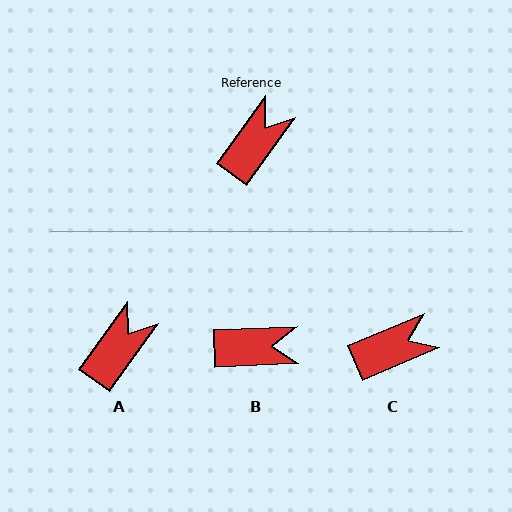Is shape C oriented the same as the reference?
No, it is off by about 31 degrees.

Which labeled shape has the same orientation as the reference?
A.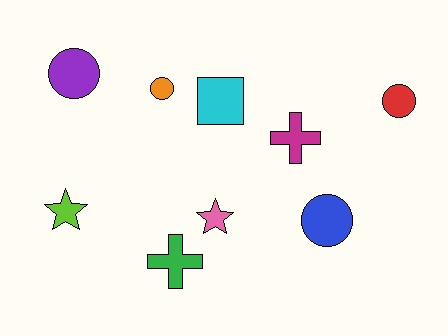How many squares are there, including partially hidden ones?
There is 1 square.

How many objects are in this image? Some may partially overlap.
There are 9 objects.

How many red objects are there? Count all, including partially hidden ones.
There is 1 red object.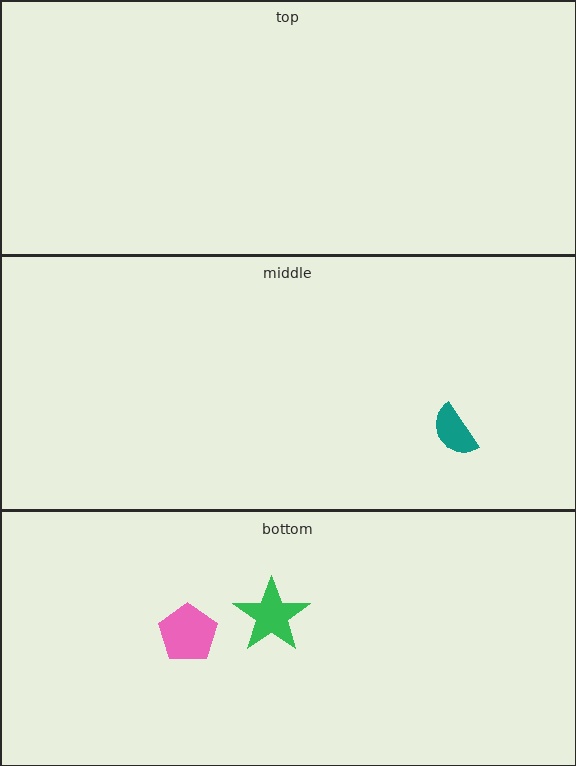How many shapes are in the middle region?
1.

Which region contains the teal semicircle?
The middle region.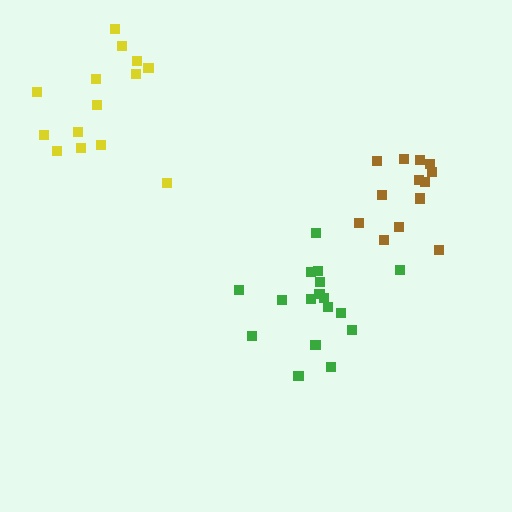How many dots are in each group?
Group 1: 13 dots, Group 2: 14 dots, Group 3: 17 dots (44 total).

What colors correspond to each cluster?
The clusters are colored: brown, yellow, green.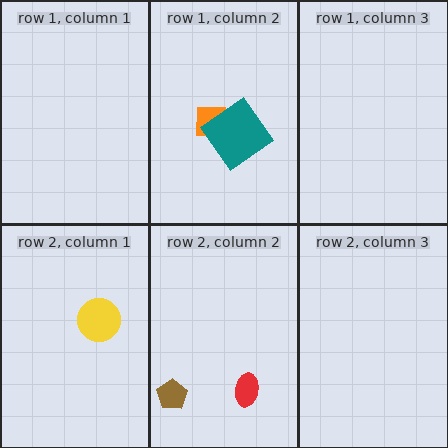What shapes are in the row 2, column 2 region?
The red ellipse, the brown pentagon.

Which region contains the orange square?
The row 1, column 2 region.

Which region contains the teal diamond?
The row 1, column 2 region.